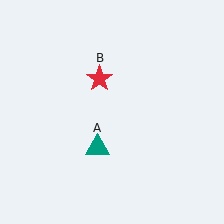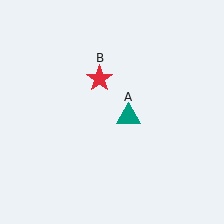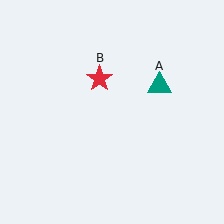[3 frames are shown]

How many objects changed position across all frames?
1 object changed position: teal triangle (object A).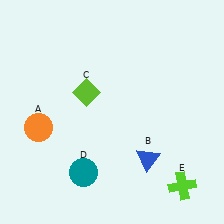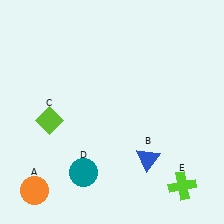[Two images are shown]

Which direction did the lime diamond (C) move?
The lime diamond (C) moved left.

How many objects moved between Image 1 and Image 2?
2 objects moved between the two images.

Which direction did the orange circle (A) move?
The orange circle (A) moved down.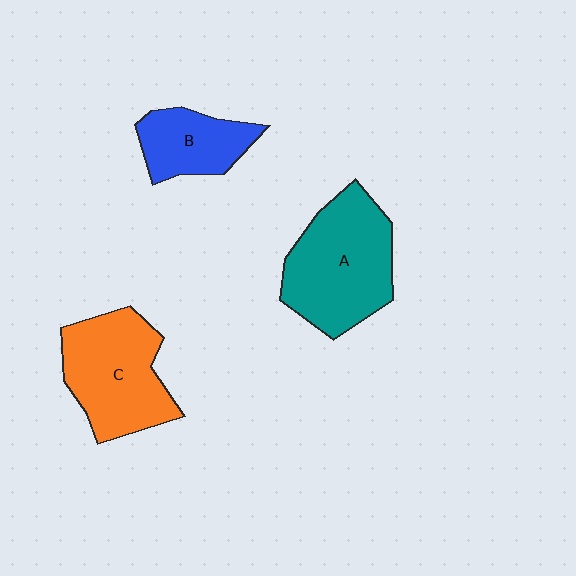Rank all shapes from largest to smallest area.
From largest to smallest: A (teal), C (orange), B (blue).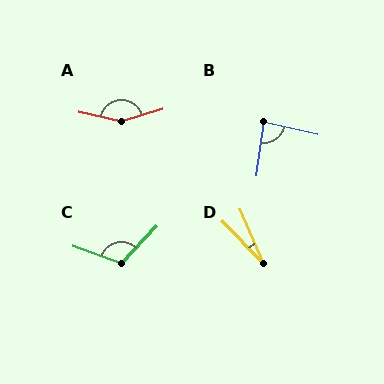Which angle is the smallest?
D, at approximately 21 degrees.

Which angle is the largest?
A, at approximately 151 degrees.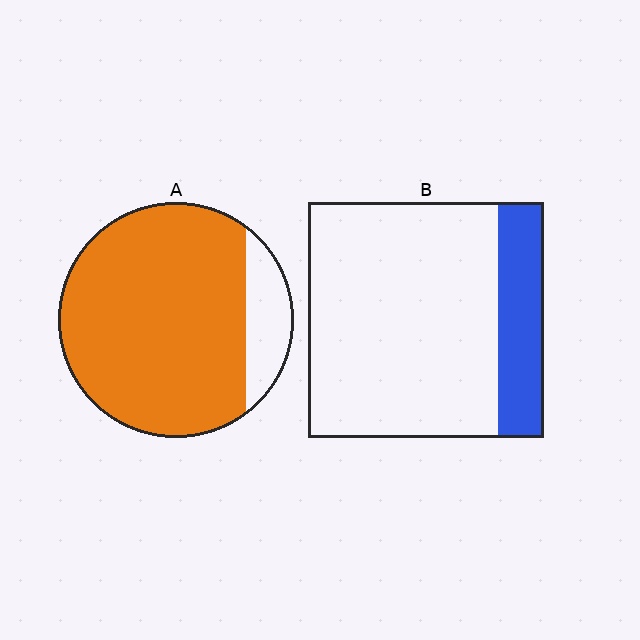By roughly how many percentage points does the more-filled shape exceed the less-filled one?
By roughly 65 percentage points (A over B).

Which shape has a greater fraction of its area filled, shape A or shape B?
Shape A.